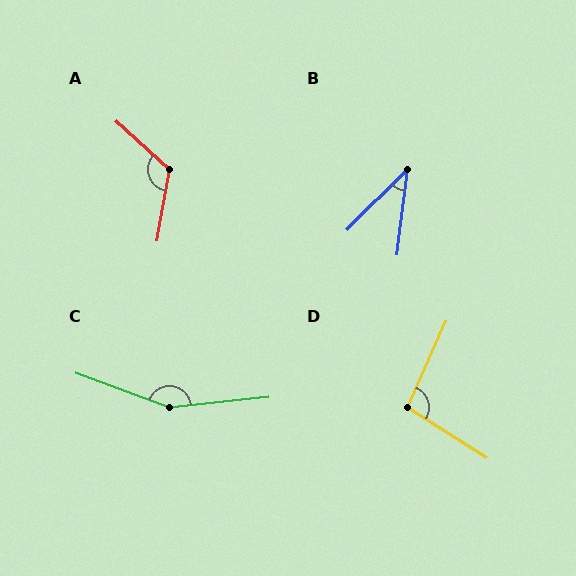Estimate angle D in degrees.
Approximately 99 degrees.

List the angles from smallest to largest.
B (38°), D (99°), A (122°), C (153°).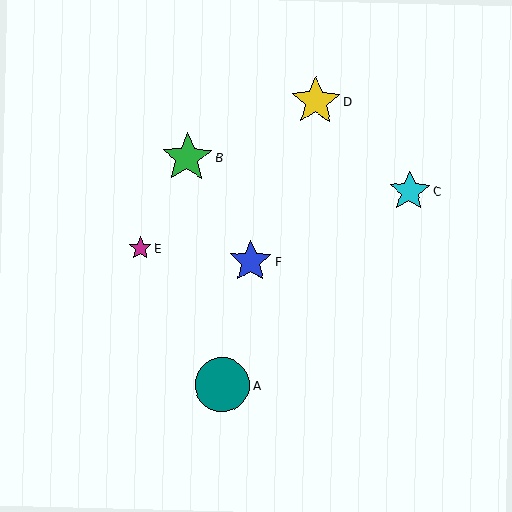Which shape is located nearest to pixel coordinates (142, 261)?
The magenta star (labeled E) at (141, 248) is nearest to that location.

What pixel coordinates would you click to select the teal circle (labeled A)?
Click at (222, 385) to select the teal circle A.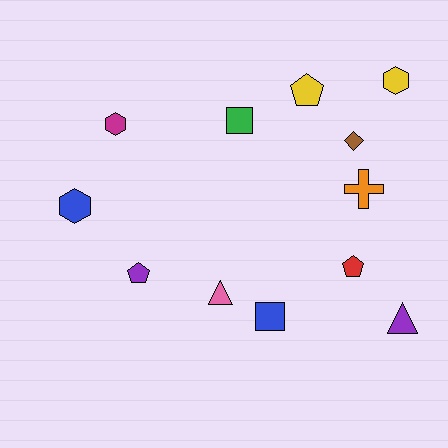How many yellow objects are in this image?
There are 2 yellow objects.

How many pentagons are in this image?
There are 3 pentagons.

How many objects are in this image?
There are 12 objects.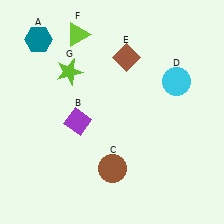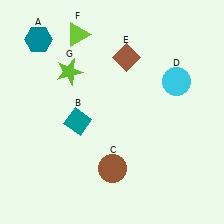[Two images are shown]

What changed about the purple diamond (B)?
In Image 1, B is purple. In Image 2, it changed to teal.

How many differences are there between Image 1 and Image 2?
There is 1 difference between the two images.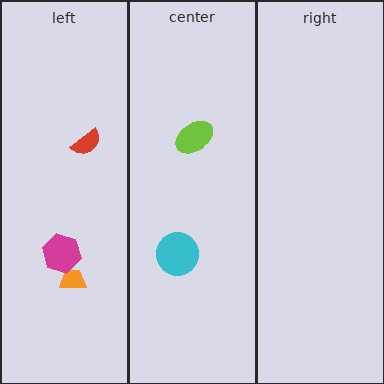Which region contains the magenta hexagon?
The left region.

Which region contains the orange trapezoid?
The left region.